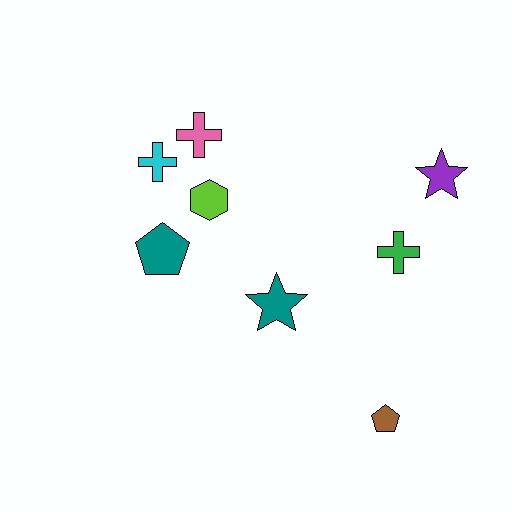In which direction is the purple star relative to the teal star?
The purple star is to the right of the teal star.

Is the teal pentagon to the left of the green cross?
Yes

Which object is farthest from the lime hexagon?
The brown pentagon is farthest from the lime hexagon.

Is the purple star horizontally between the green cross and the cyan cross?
No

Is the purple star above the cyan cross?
No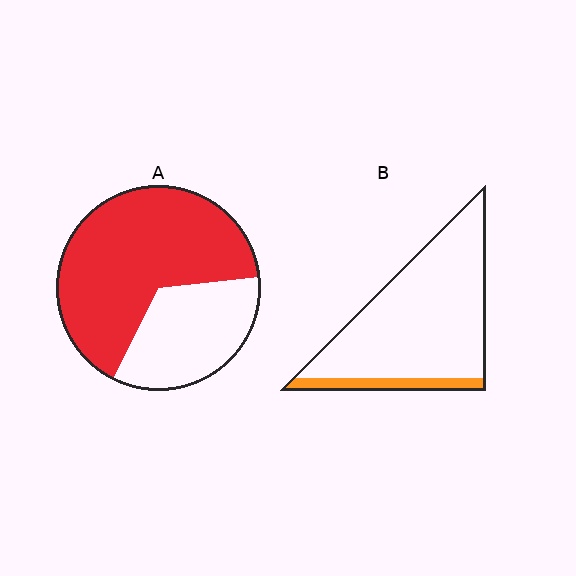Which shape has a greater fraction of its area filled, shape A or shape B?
Shape A.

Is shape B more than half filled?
No.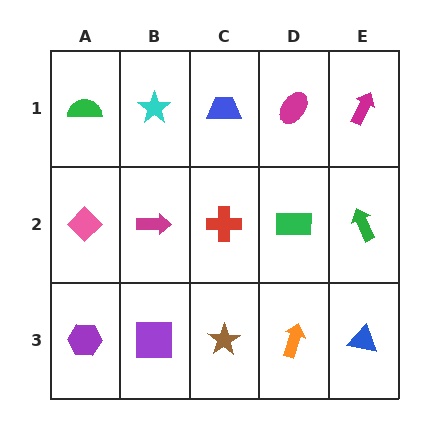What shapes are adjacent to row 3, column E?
A green arrow (row 2, column E), an orange arrow (row 3, column D).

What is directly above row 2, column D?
A magenta ellipse.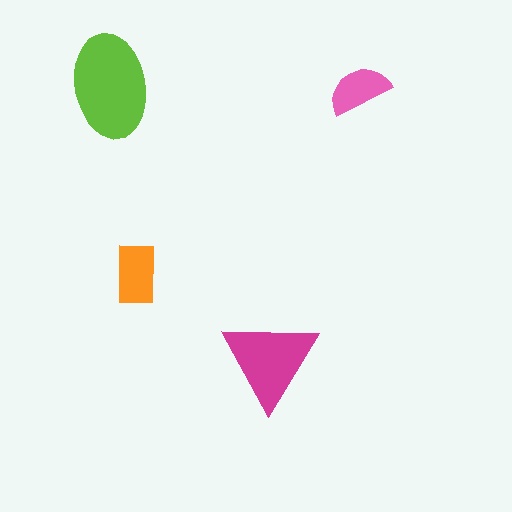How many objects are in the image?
There are 4 objects in the image.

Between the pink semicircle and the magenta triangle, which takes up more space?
The magenta triangle.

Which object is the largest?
The lime ellipse.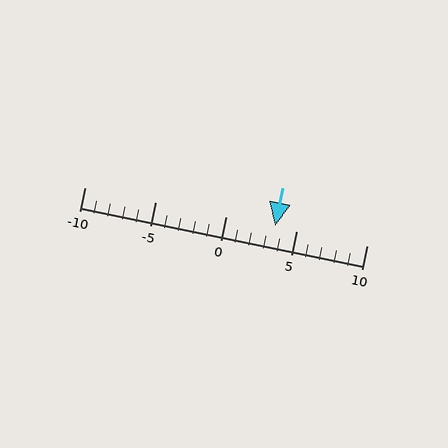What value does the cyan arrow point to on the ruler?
The cyan arrow points to approximately 4.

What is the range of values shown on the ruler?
The ruler shows values from -10 to 10.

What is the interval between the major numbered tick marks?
The major tick marks are spaced 5 units apart.